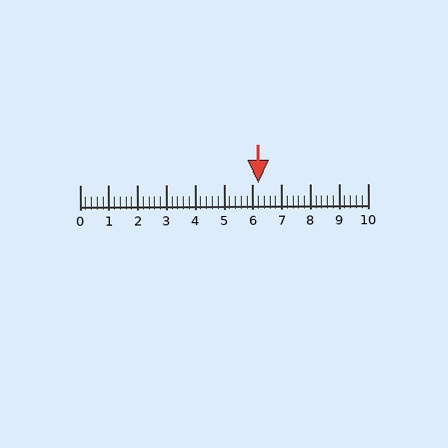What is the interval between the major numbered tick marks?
The major tick marks are spaced 1 units apart.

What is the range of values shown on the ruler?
The ruler shows values from 0 to 10.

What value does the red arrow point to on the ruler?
The red arrow points to approximately 6.2.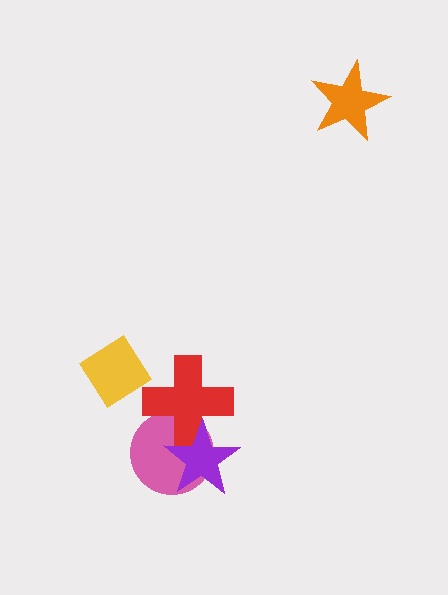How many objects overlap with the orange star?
0 objects overlap with the orange star.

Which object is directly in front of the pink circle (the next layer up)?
The red cross is directly in front of the pink circle.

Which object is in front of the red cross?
The purple star is in front of the red cross.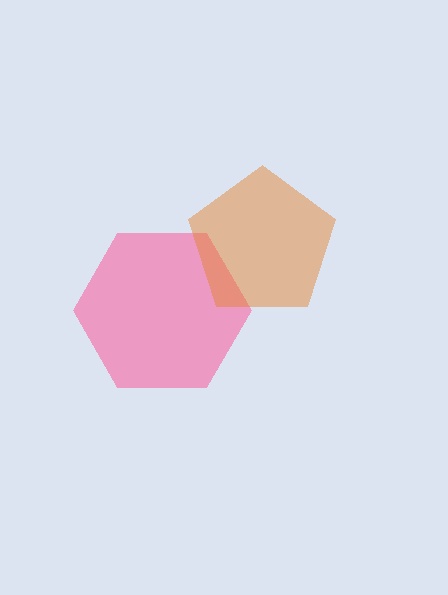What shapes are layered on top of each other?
The layered shapes are: a pink hexagon, an orange pentagon.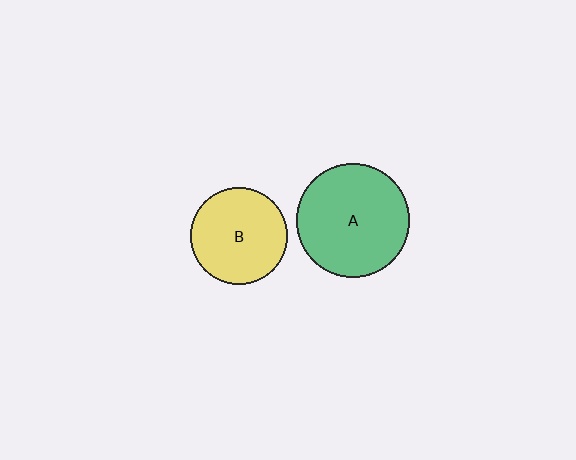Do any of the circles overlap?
No, none of the circles overlap.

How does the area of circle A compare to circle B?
Approximately 1.4 times.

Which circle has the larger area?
Circle A (green).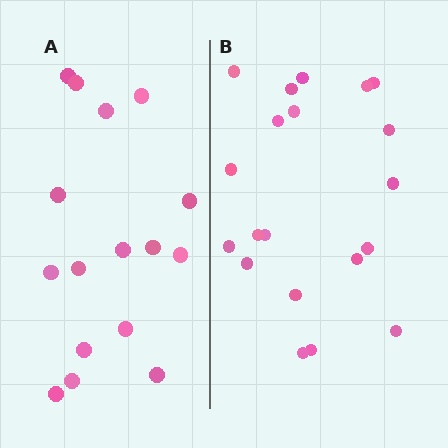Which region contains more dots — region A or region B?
Region B (the right region) has more dots.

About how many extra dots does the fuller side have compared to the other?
Region B has about 4 more dots than region A.